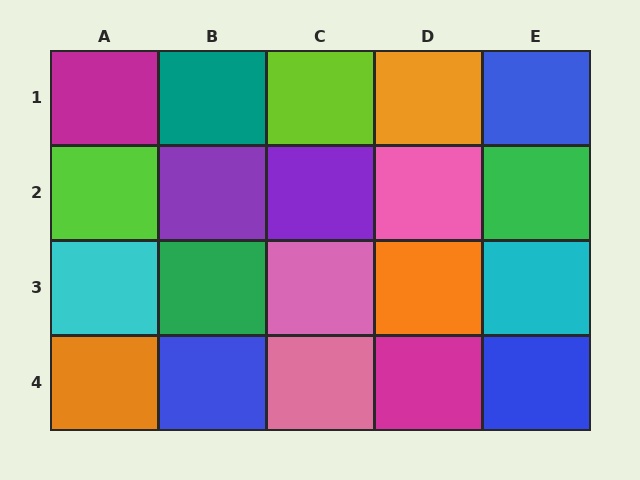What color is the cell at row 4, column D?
Magenta.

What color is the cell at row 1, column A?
Magenta.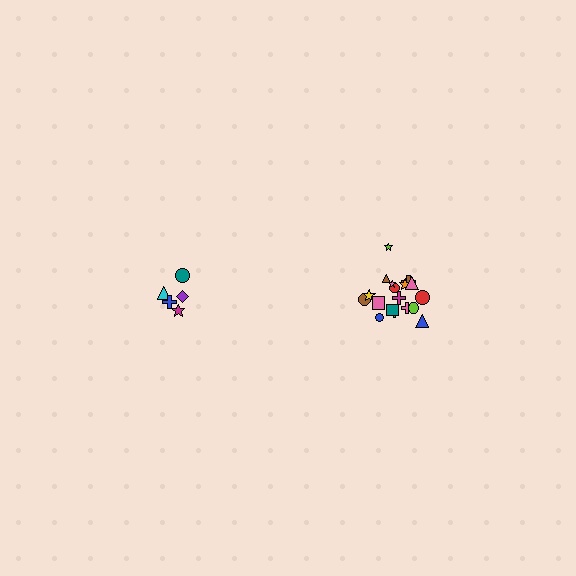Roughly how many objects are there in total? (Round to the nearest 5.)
Roughly 25 objects in total.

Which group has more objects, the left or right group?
The right group.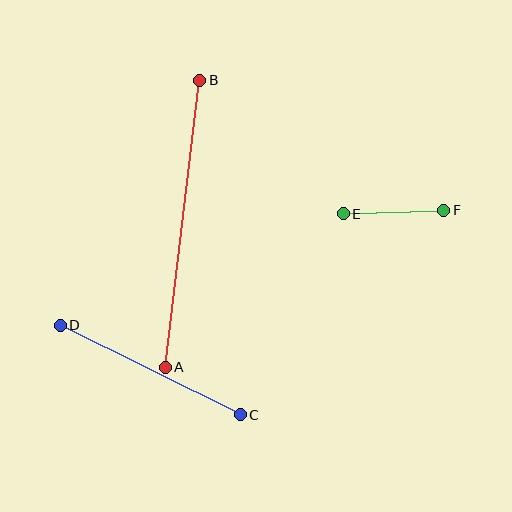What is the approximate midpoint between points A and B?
The midpoint is at approximately (183, 224) pixels.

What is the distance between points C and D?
The distance is approximately 201 pixels.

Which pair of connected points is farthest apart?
Points A and B are farthest apart.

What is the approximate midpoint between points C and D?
The midpoint is at approximately (150, 370) pixels.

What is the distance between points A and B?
The distance is approximately 289 pixels.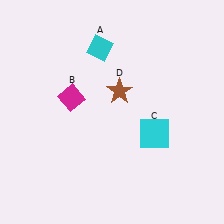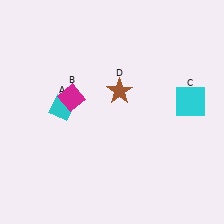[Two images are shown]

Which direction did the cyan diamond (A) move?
The cyan diamond (A) moved down.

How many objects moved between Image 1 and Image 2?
2 objects moved between the two images.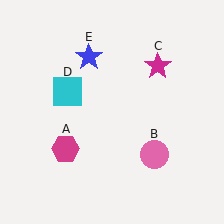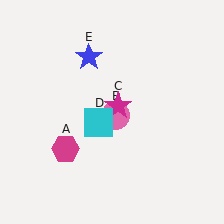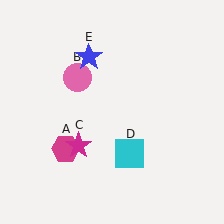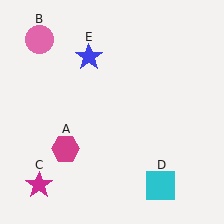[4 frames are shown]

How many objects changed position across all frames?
3 objects changed position: pink circle (object B), magenta star (object C), cyan square (object D).